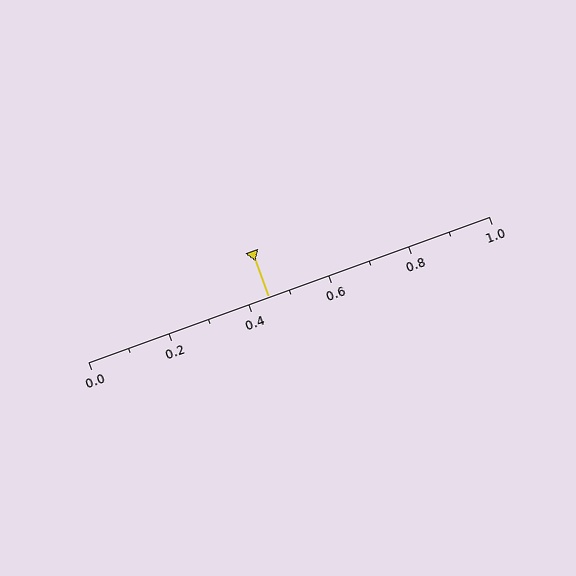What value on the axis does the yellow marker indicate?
The marker indicates approximately 0.45.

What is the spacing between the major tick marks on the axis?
The major ticks are spaced 0.2 apart.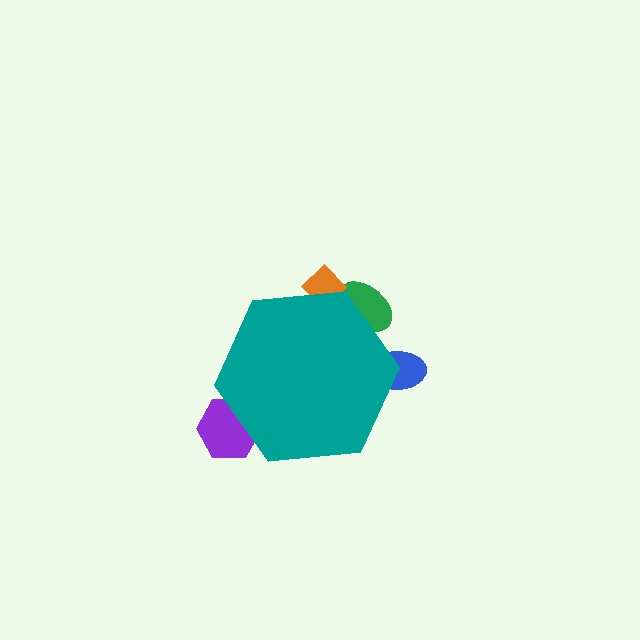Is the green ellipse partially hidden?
Yes, the green ellipse is partially hidden behind the teal hexagon.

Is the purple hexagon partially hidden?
Yes, the purple hexagon is partially hidden behind the teal hexagon.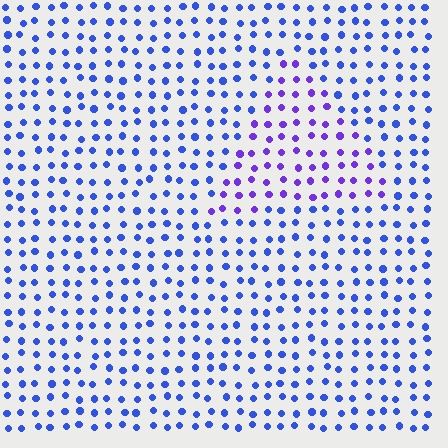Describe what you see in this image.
The image is filled with small blue elements in a uniform arrangement. A triangle-shaped region is visible where the elements are tinted to a slightly different hue, forming a subtle color boundary.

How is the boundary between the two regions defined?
The boundary is defined purely by a slight shift in hue (about 35 degrees). Spacing, size, and orientation are identical on both sides.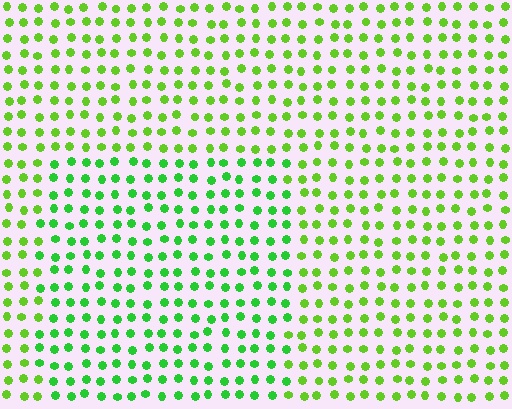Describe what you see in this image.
The image is filled with small lime elements in a uniform arrangement. A rectangle-shaped region is visible where the elements are tinted to a slightly different hue, forming a subtle color boundary.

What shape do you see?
I see a rectangle.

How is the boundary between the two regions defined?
The boundary is defined purely by a slight shift in hue (about 27 degrees). Spacing, size, and orientation are identical on both sides.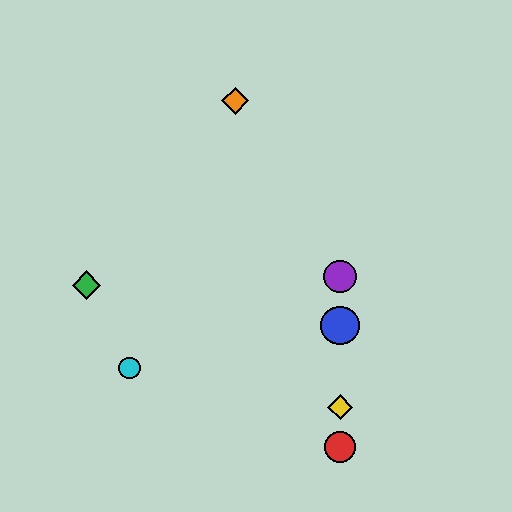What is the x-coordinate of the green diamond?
The green diamond is at x≈87.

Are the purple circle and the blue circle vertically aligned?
Yes, both are at x≈340.